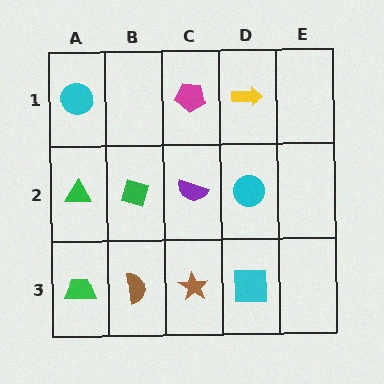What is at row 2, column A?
A green triangle.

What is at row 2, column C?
A purple semicircle.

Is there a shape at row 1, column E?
No, that cell is empty.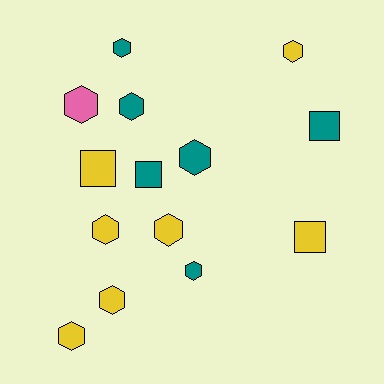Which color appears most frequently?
Yellow, with 7 objects.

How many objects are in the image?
There are 14 objects.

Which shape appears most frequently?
Hexagon, with 10 objects.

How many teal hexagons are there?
There are 4 teal hexagons.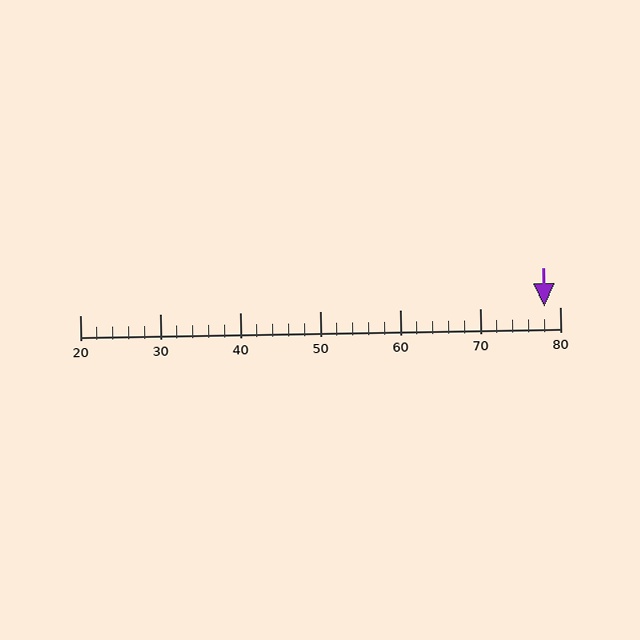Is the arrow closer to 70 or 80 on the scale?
The arrow is closer to 80.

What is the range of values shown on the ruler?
The ruler shows values from 20 to 80.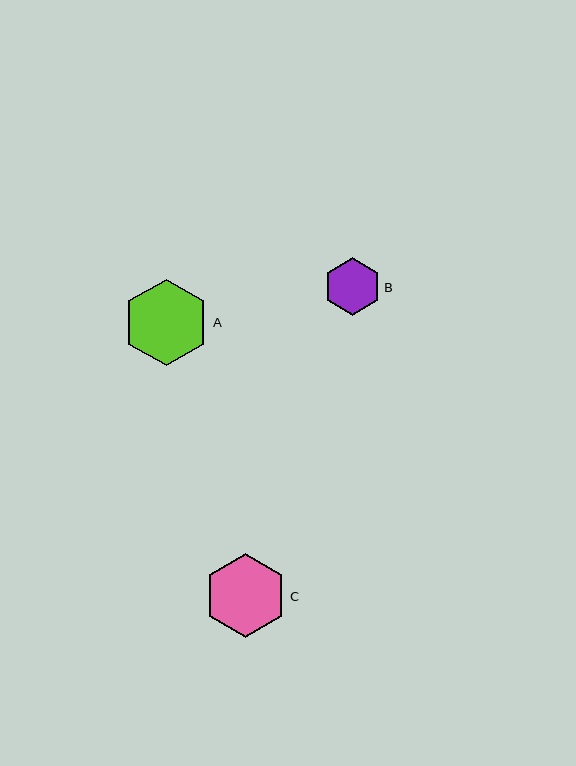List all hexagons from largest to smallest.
From largest to smallest: A, C, B.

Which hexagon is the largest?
Hexagon A is the largest with a size of approximately 87 pixels.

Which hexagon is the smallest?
Hexagon B is the smallest with a size of approximately 57 pixels.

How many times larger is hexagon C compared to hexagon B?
Hexagon C is approximately 1.5 times the size of hexagon B.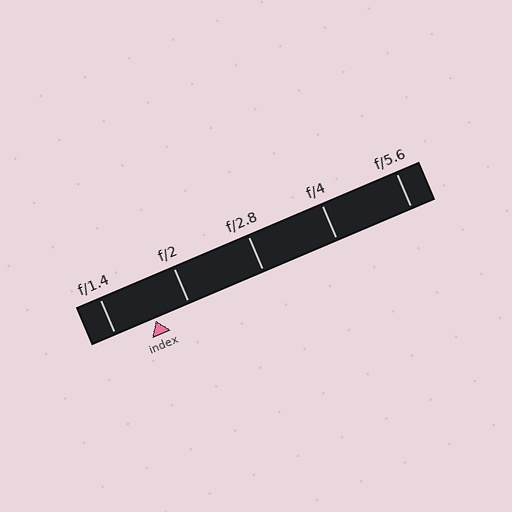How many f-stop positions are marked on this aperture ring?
There are 5 f-stop positions marked.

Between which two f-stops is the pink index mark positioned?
The index mark is between f/1.4 and f/2.